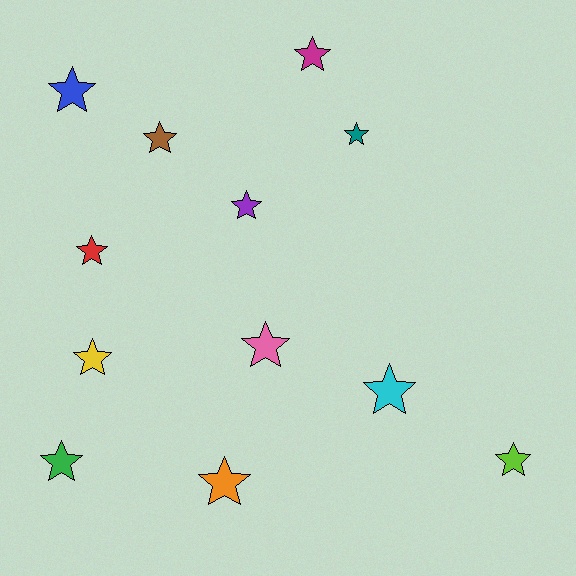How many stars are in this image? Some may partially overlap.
There are 12 stars.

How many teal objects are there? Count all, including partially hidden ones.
There is 1 teal object.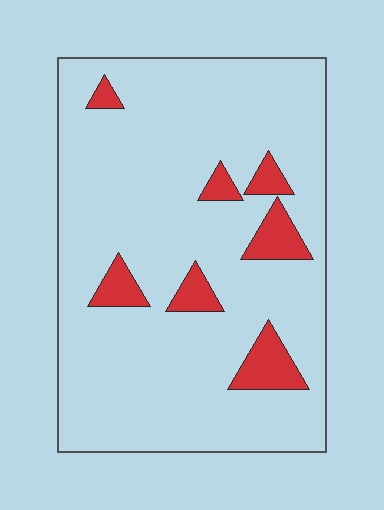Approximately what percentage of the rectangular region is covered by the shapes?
Approximately 10%.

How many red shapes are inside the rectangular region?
7.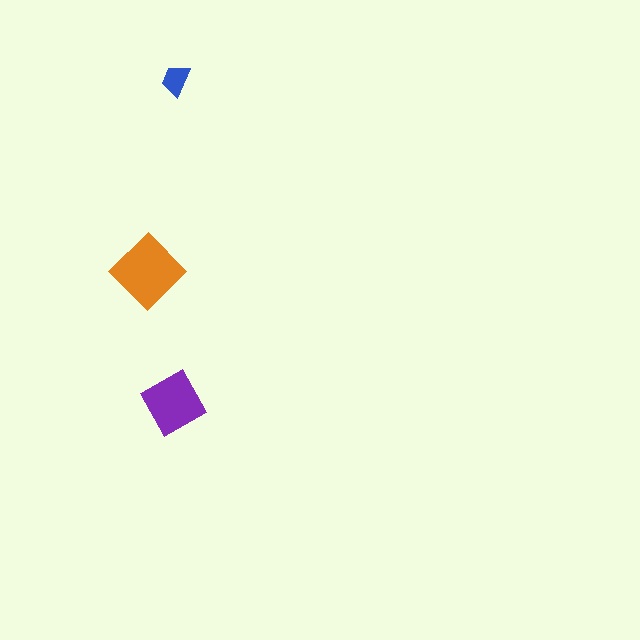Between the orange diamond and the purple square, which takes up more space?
The orange diamond.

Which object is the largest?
The orange diamond.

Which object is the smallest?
The blue trapezoid.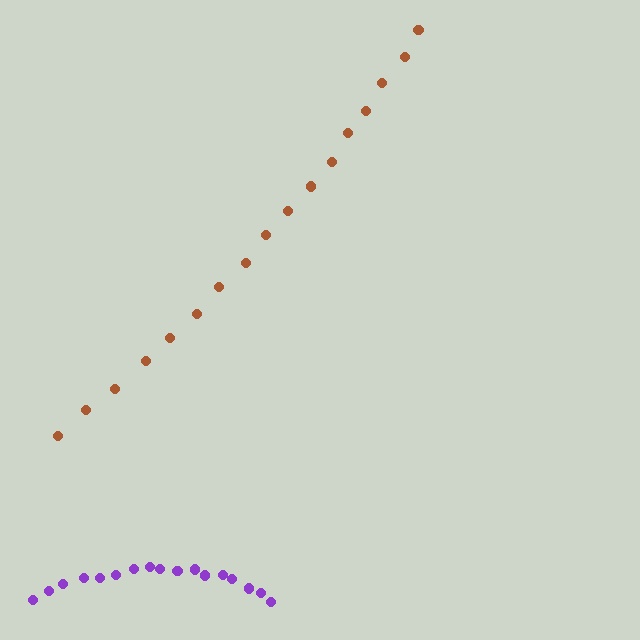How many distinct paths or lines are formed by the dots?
There are 2 distinct paths.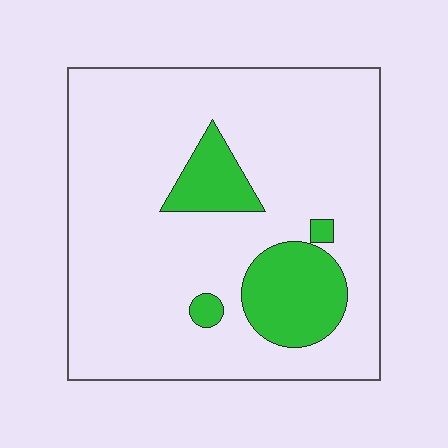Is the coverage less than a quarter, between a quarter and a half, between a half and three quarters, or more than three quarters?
Less than a quarter.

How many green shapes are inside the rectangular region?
4.